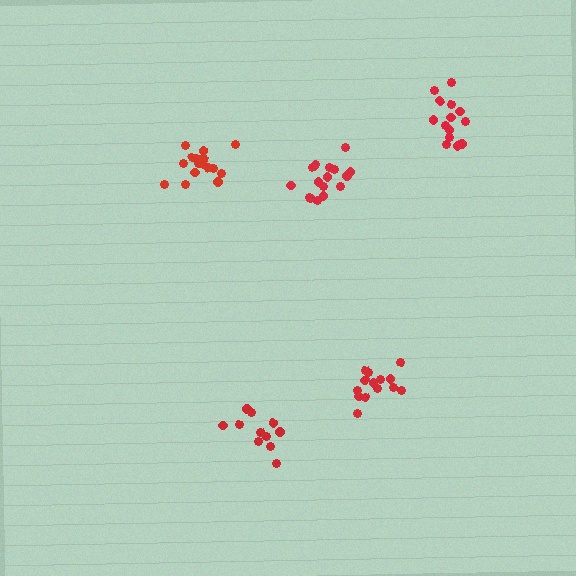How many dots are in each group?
Group 1: 11 dots, Group 2: 14 dots, Group 3: 17 dots, Group 4: 16 dots, Group 5: 15 dots (73 total).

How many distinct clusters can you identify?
There are 5 distinct clusters.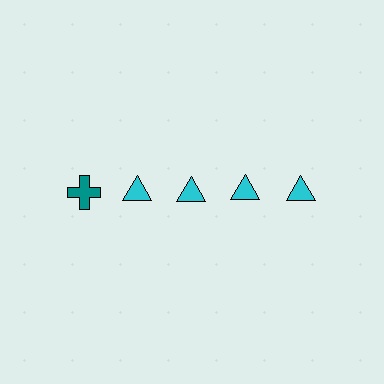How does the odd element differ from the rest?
It differs in both color (teal instead of cyan) and shape (cross instead of triangle).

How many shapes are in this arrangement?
There are 5 shapes arranged in a grid pattern.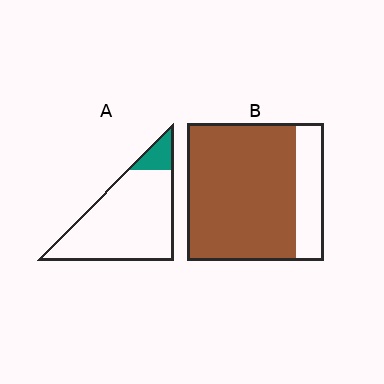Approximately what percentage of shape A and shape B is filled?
A is approximately 10% and B is approximately 80%.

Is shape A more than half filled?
No.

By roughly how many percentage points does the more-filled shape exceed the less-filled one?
By roughly 70 percentage points (B over A).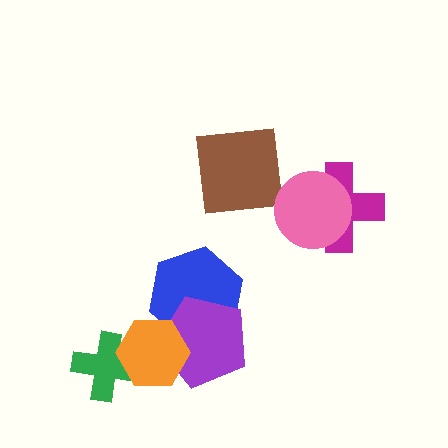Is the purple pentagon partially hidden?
Yes, it is partially covered by another shape.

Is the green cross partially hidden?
Yes, it is partially covered by another shape.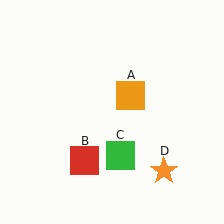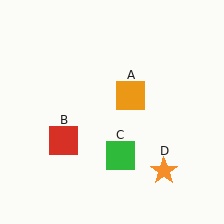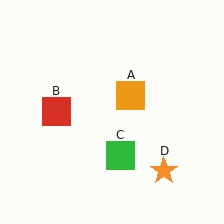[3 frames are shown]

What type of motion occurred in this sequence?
The red square (object B) rotated clockwise around the center of the scene.